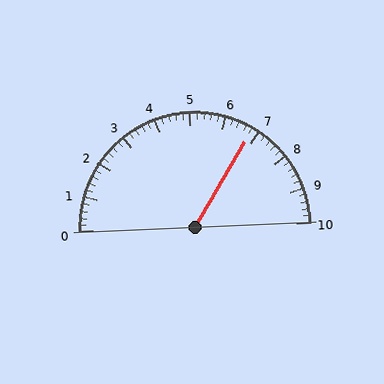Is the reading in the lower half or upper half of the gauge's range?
The reading is in the upper half of the range (0 to 10).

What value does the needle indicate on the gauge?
The needle indicates approximately 6.8.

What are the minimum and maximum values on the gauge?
The gauge ranges from 0 to 10.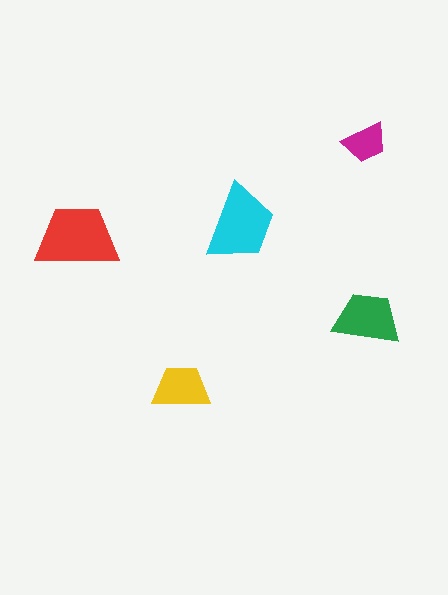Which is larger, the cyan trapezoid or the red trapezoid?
The red one.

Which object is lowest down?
The yellow trapezoid is bottommost.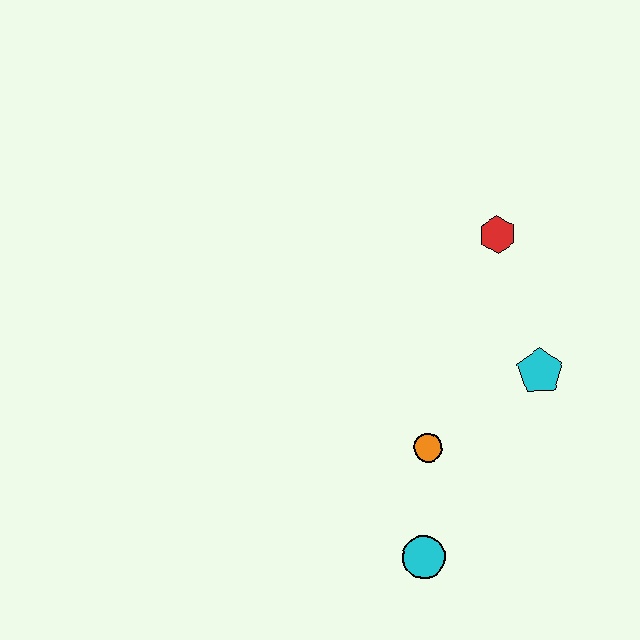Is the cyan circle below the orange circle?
Yes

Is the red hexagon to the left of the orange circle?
No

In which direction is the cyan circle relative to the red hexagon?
The cyan circle is below the red hexagon.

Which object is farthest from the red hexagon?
The cyan circle is farthest from the red hexagon.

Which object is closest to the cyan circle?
The orange circle is closest to the cyan circle.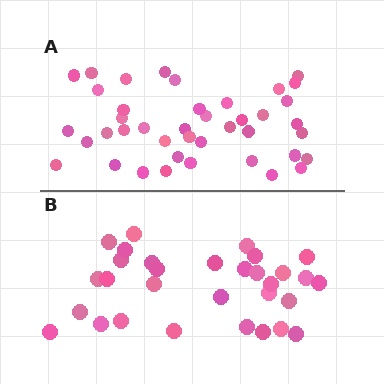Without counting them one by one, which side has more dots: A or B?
Region A (the top region) has more dots.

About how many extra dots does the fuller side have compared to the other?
Region A has roughly 10 or so more dots than region B.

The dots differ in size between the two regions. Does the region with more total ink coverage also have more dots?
No. Region B has more total ink coverage because its dots are larger, but region A actually contains more individual dots. Total area can be misleading — the number of items is what matters here.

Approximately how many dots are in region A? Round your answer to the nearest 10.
About 40 dots. (The exact count is 41, which rounds to 40.)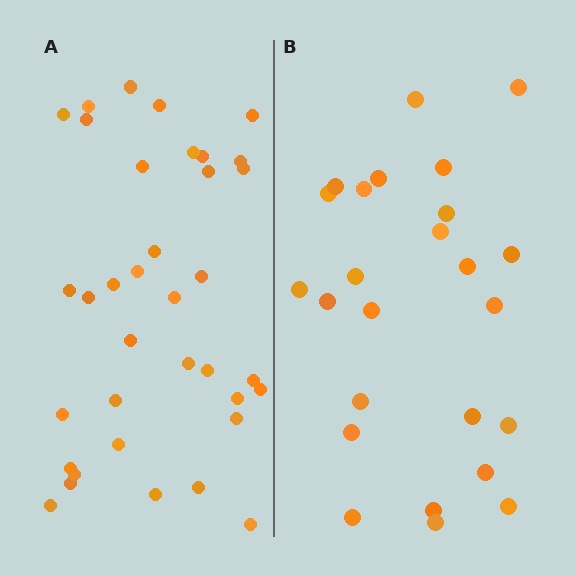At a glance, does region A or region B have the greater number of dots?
Region A (the left region) has more dots.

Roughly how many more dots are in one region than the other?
Region A has roughly 12 or so more dots than region B.